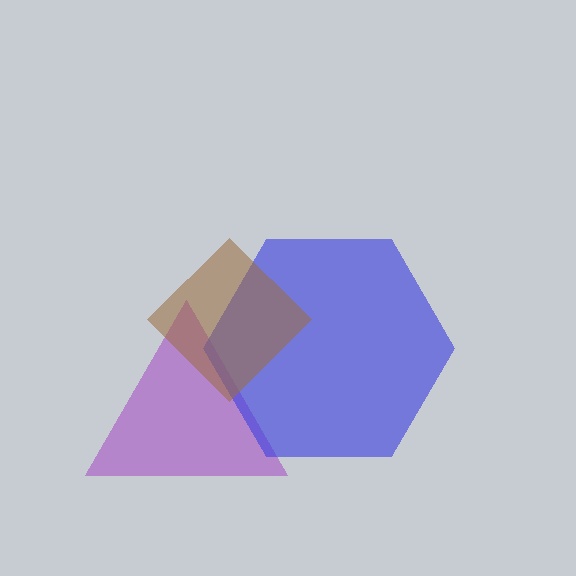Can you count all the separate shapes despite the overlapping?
Yes, there are 3 separate shapes.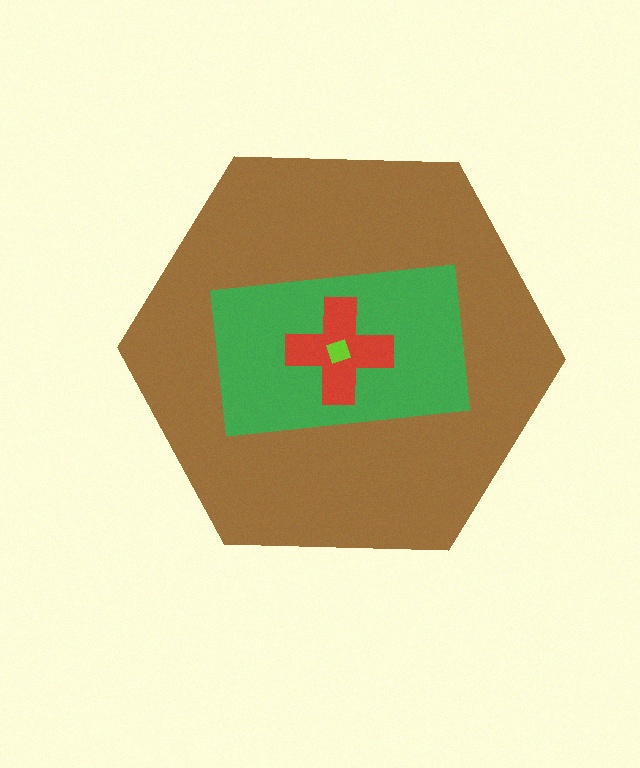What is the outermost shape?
The brown hexagon.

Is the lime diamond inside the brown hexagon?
Yes.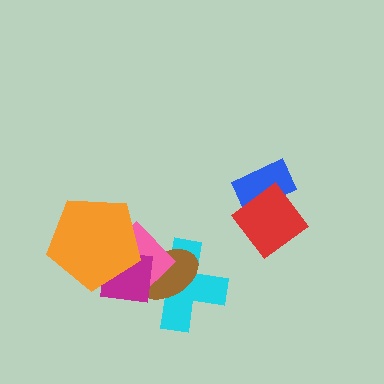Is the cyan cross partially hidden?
Yes, it is partially covered by another shape.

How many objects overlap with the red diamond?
1 object overlaps with the red diamond.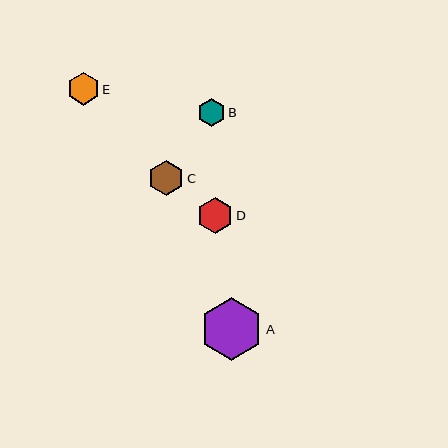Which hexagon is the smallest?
Hexagon B is the smallest with a size of approximately 28 pixels.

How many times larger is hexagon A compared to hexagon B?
Hexagon A is approximately 2.2 times the size of hexagon B.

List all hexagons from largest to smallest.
From largest to smallest: A, D, C, E, B.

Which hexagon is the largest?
Hexagon A is the largest with a size of approximately 63 pixels.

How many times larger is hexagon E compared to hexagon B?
Hexagon E is approximately 1.2 times the size of hexagon B.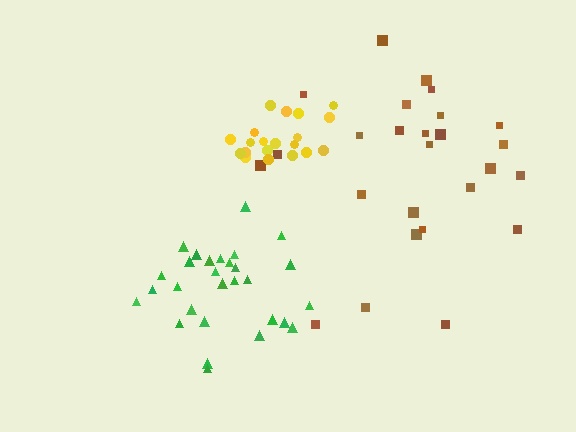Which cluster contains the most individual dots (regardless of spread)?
Green (29).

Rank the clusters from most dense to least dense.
yellow, green, brown.